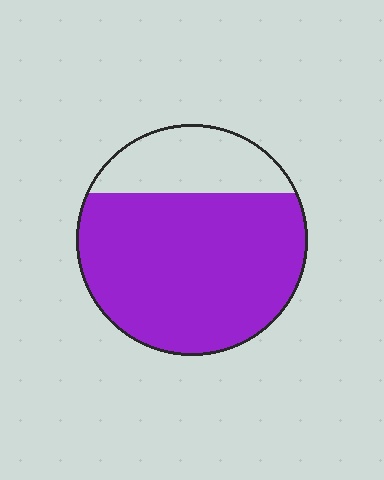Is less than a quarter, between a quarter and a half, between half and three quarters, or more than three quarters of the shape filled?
More than three quarters.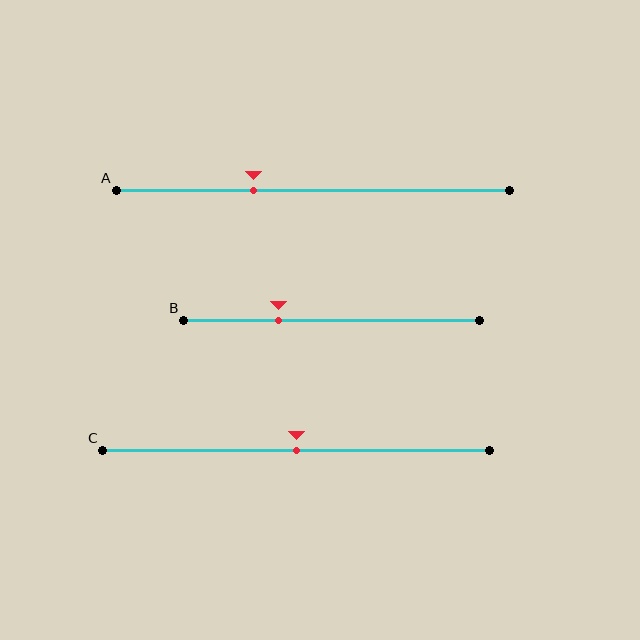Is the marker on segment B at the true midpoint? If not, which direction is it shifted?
No, the marker on segment B is shifted to the left by about 18% of the segment length.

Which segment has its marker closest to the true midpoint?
Segment C has its marker closest to the true midpoint.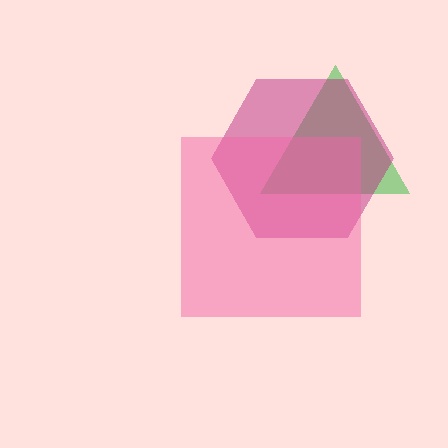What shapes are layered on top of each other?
The layered shapes are: a green triangle, a magenta hexagon, a pink square.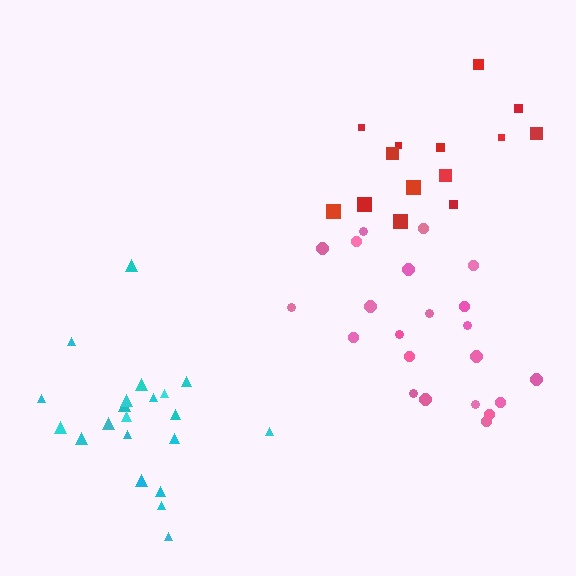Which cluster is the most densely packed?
Red.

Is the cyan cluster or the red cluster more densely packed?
Red.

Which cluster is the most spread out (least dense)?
Pink.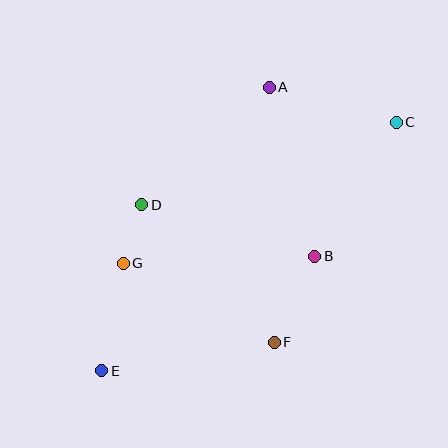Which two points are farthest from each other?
Points C and E are farthest from each other.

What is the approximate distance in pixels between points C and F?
The distance between C and F is approximately 251 pixels.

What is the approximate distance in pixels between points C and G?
The distance between C and G is approximately 307 pixels.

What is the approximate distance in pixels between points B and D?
The distance between B and D is approximately 180 pixels.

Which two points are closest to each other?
Points D and G are closest to each other.